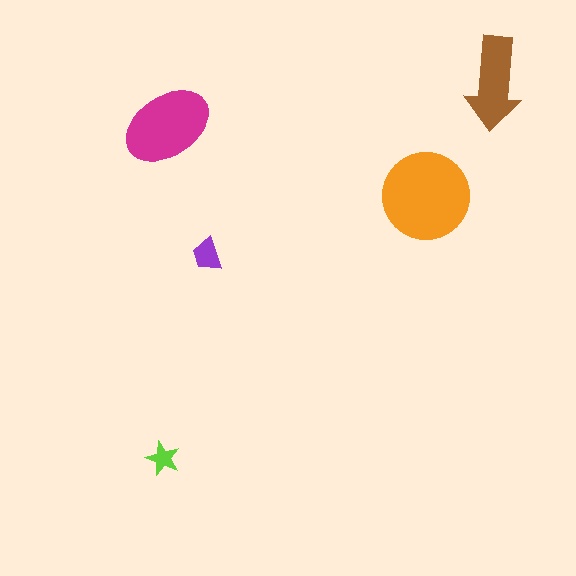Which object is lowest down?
The lime star is bottommost.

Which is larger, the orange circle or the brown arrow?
The orange circle.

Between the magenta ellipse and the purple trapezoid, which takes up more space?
The magenta ellipse.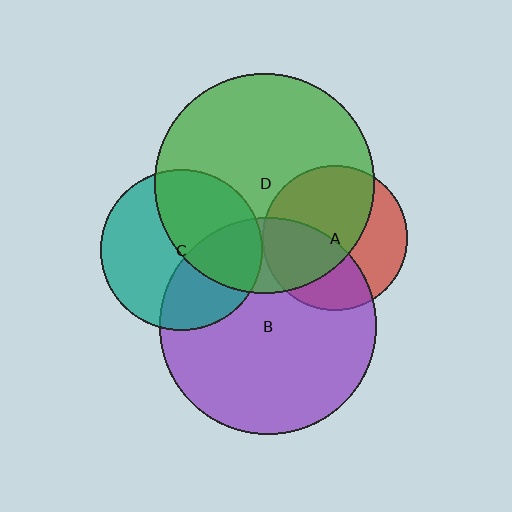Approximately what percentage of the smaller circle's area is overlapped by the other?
Approximately 60%.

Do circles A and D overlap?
Yes.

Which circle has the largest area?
Circle D (green).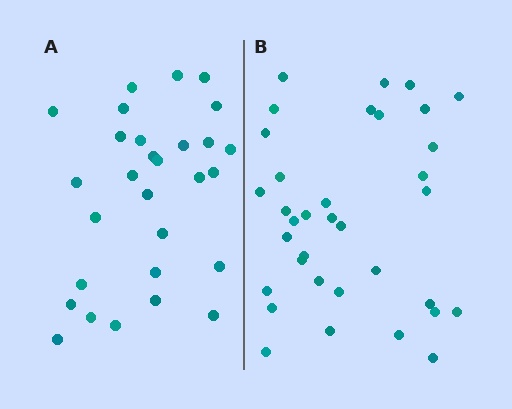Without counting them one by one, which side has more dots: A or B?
Region B (the right region) has more dots.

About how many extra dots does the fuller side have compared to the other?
Region B has about 6 more dots than region A.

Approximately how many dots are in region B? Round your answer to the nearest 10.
About 40 dots. (The exact count is 35, which rounds to 40.)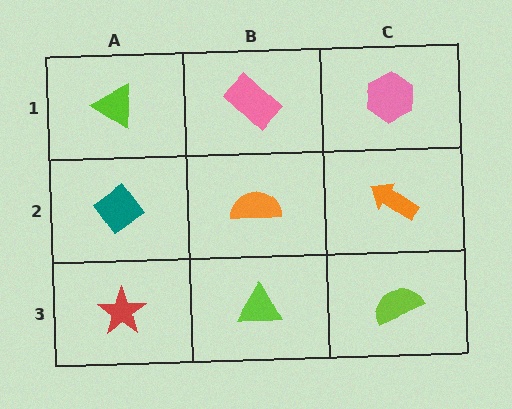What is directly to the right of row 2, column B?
An orange arrow.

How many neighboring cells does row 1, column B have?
3.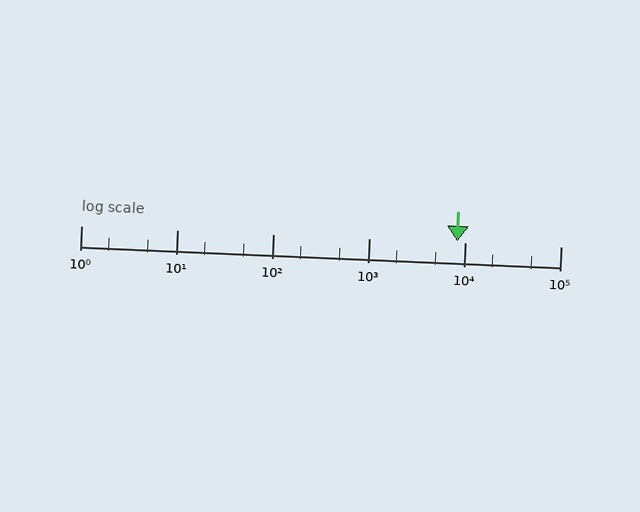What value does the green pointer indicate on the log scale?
The pointer indicates approximately 8300.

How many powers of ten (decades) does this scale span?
The scale spans 5 decades, from 1 to 100000.